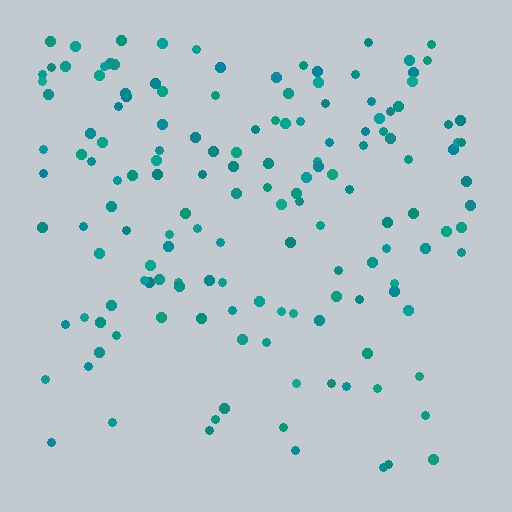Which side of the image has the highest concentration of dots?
The top.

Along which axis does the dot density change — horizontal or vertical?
Vertical.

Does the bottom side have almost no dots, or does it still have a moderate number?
Still a moderate number, just noticeably fewer than the top.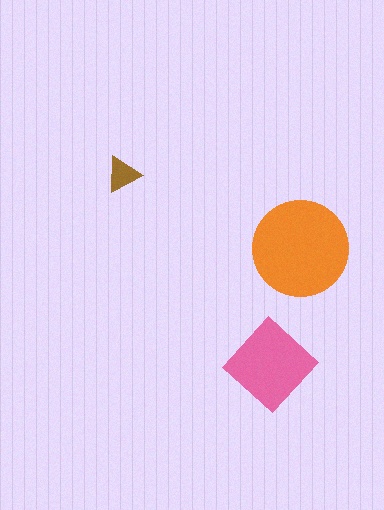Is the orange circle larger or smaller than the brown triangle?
Larger.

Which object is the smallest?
The brown triangle.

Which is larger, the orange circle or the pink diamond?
The orange circle.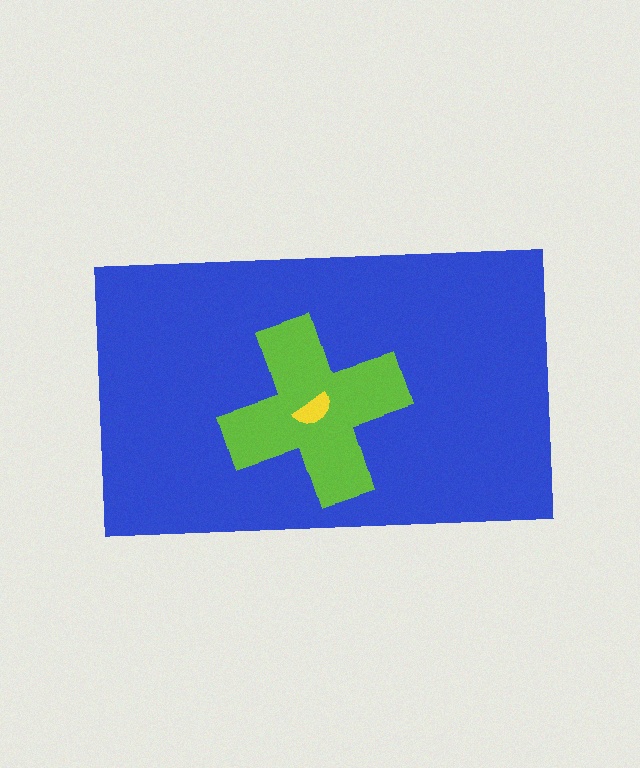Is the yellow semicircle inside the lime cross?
Yes.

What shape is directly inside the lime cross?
The yellow semicircle.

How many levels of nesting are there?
3.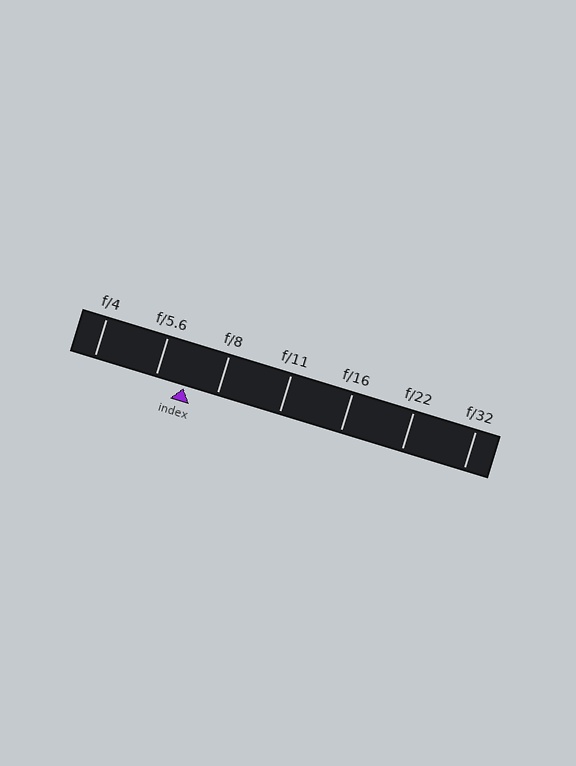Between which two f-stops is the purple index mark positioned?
The index mark is between f/5.6 and f/8.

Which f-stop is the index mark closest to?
The index mark is closest to f/5.6.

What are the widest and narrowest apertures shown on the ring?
The widest aperture shown is f/4 and the narrowest is f/32.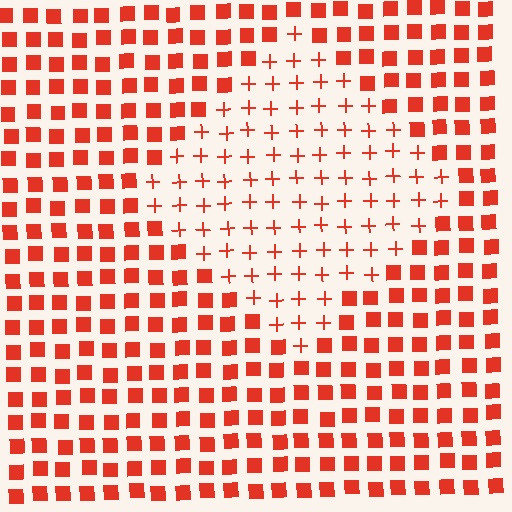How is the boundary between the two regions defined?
The boundary is defined by a change in element shape: plus signs inside vs. squares outside. All elements share the same color and spacing.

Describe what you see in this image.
The image is filled with small red elements arranged in a uniform grid. A diamond-shaped region contains plus signs, while the surrounding area contains squares. The boundary is defined purely by the change in element shape.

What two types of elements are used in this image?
The image uses plus signs inside the diamond region and squares outside it.